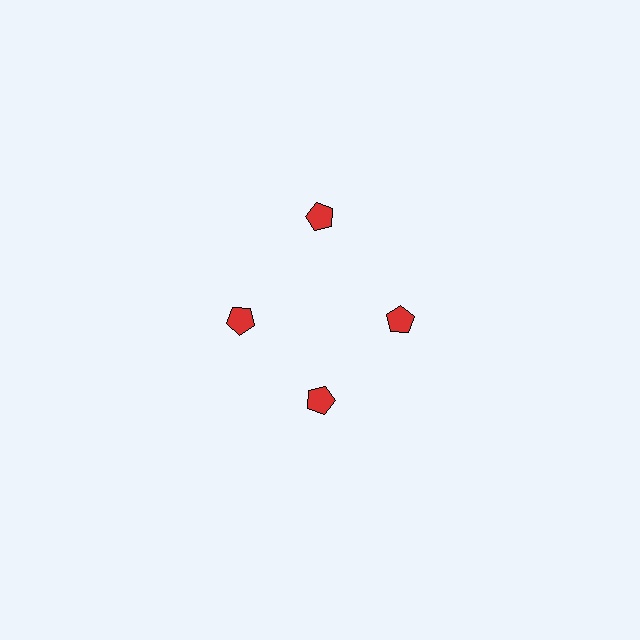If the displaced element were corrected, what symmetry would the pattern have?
It would have 4-fold rotational symmetry — the pattern would map onto itself every 90 degrees.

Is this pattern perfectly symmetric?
No. The 4 red pentagons are arranged in a ring, but one element near the 12 o'clock position is pushed outward from the center, breaking the 4-fold rotational symmetry.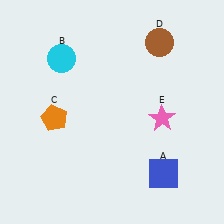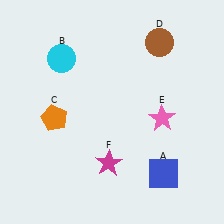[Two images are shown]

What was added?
A magenta star (F) was added in Image 2.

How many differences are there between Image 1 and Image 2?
There is 1 difference between the two images.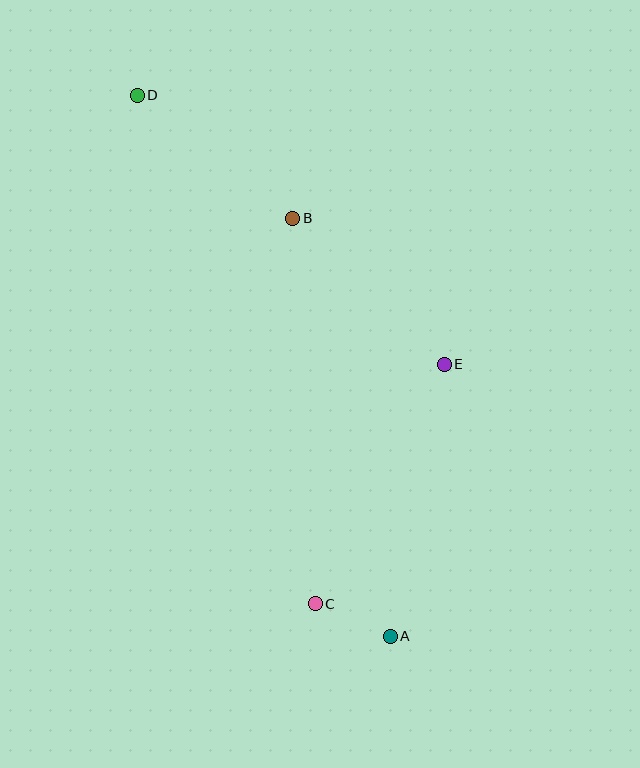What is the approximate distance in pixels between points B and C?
The distance between B and C is approximately 386 pixels.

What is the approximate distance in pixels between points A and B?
The distance between A and B is approximately 429 pixels.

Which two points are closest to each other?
Points A and C are closest to each other.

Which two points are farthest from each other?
Points A and D are farthest from each other.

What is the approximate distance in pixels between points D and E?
The distance between D and E is approximately 408 pixels.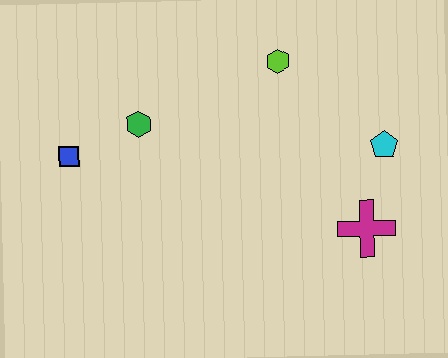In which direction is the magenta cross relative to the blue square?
The magenta cross is to the right of the blue square.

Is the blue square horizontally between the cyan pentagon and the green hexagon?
No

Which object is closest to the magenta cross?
The cyan pentagon is closest to the magenta cross.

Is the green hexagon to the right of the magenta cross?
No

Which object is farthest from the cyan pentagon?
The blue square is farthest from the cyan pentagon.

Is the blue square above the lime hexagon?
No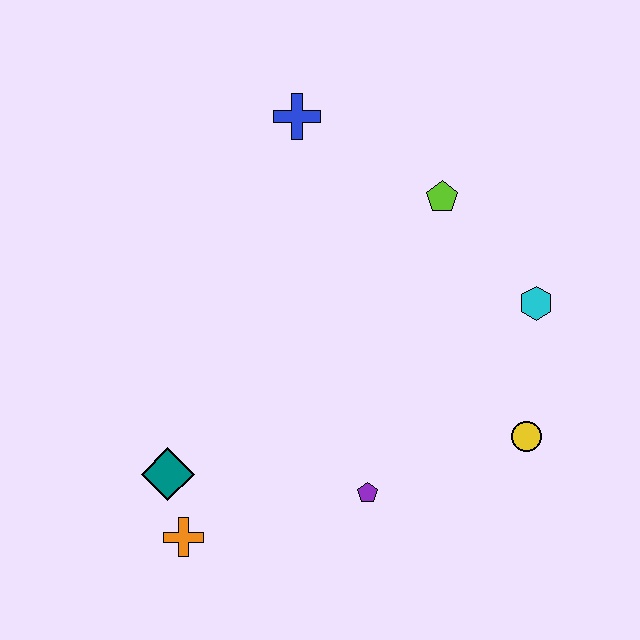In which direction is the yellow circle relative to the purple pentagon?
The yellow circle is to the right of the purple pentagon.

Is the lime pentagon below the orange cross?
No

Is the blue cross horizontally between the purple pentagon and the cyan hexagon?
No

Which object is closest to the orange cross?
The teal diamond is closest to the orange cross.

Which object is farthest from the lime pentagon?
The orange cross is farthest from the lime pentagon.